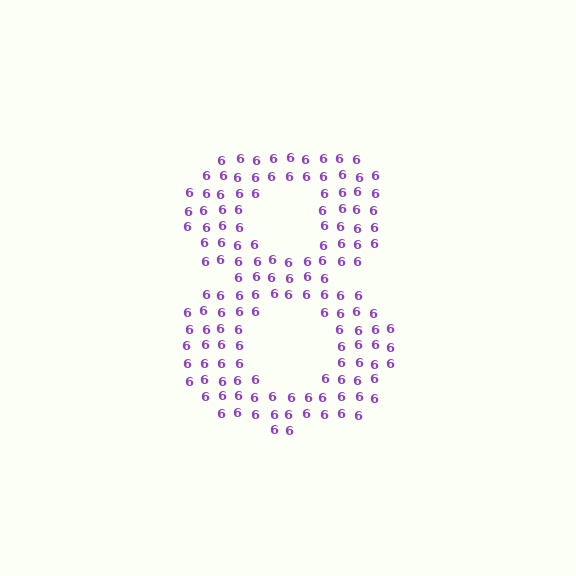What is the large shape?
The large shape is the digit 8.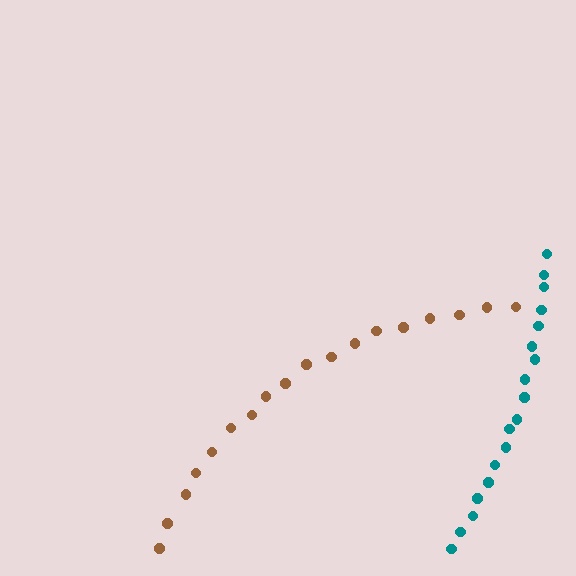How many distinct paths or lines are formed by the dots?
There are 2 distinct paths.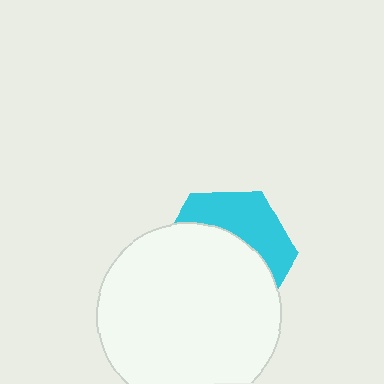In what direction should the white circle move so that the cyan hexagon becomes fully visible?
The white circle should move down. That is the shortest direction to clear the overlap and leave the cyan hexagon fully visible.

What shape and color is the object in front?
The object in front is a white circle.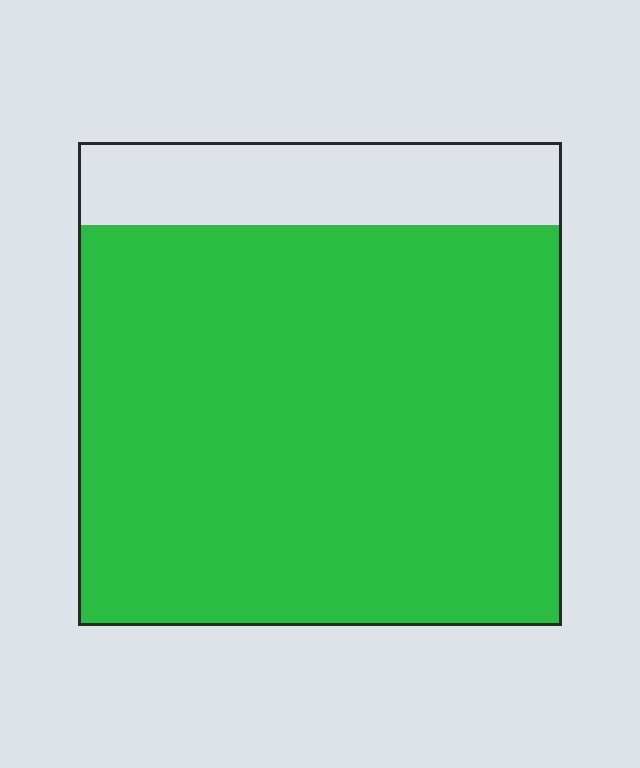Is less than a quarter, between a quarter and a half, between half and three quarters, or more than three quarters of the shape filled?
More than three quarters.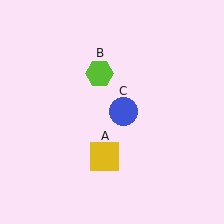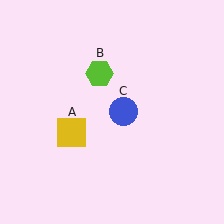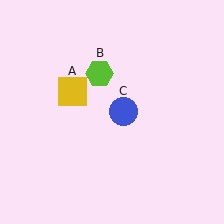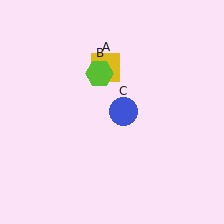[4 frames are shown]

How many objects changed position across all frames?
1 object changed position: yellow square (object A).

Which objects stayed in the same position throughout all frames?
Lime hexagon (object B) and blue circle (object C) remained stationary.